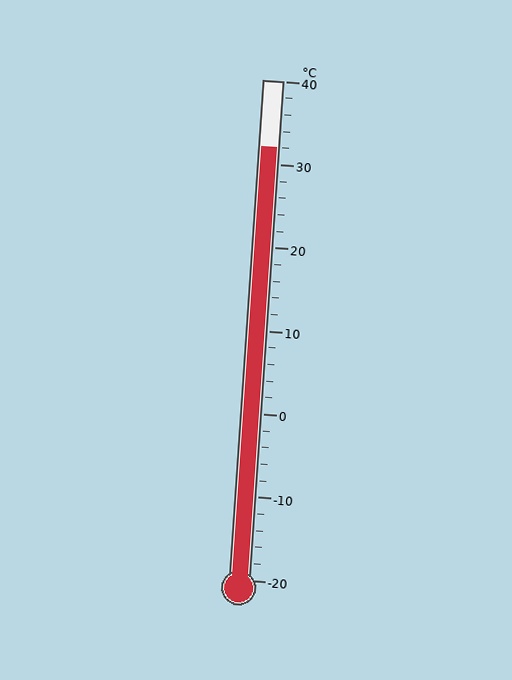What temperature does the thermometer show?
The thermometer shows approximately 32°C.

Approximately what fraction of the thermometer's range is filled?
The thermometer is filled to approximately 85% of its range.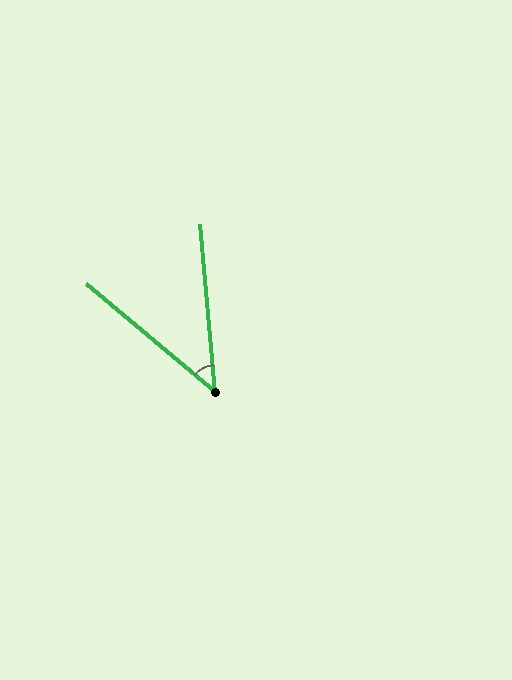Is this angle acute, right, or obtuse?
It is acute.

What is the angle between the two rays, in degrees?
Approximately 45 degrees.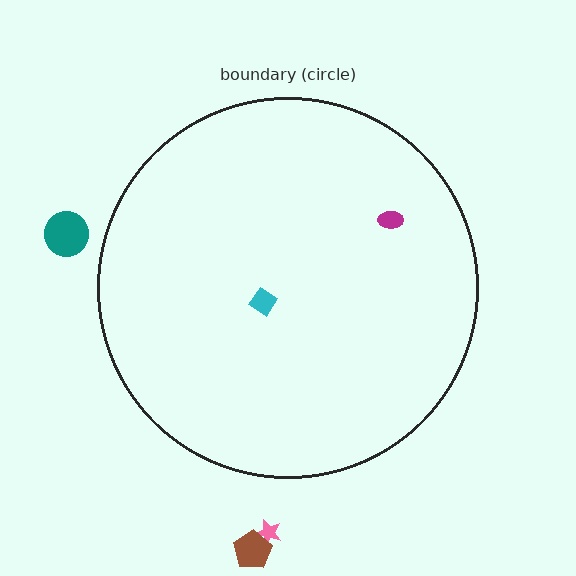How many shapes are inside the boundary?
2 inside, 3 outside.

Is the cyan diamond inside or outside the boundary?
Inside.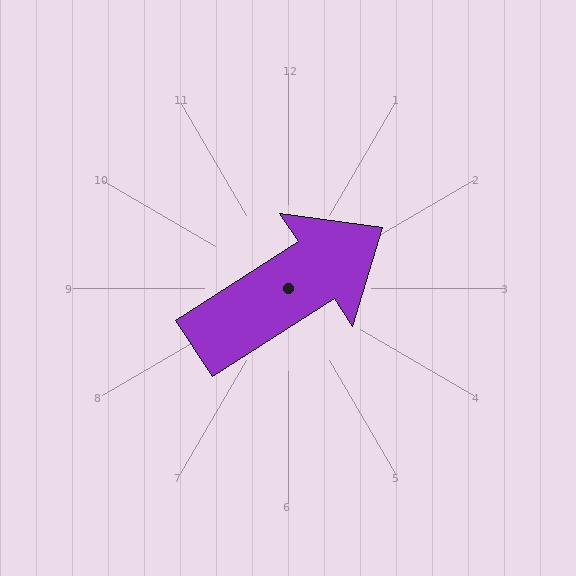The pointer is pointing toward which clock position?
Roughly 2 o'clock.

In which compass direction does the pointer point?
Northeast.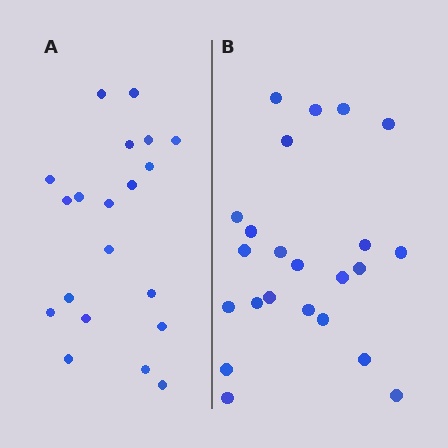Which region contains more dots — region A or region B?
Region B (the right region) has more dots.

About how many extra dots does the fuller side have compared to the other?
Region B has just a few more — roughly 2 or 3 more dots than region A.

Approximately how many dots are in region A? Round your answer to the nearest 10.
About 20 dots.